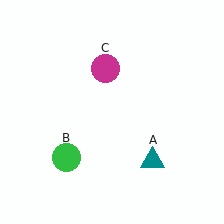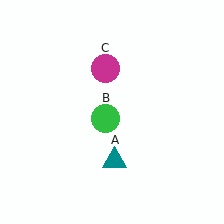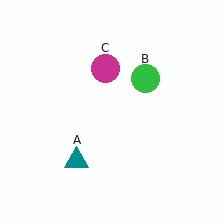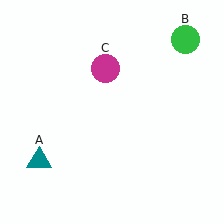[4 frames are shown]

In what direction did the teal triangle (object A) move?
The teal triangle (object A) moved left.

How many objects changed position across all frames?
2 objects changed position: teal triangle (object A), green circle (object B).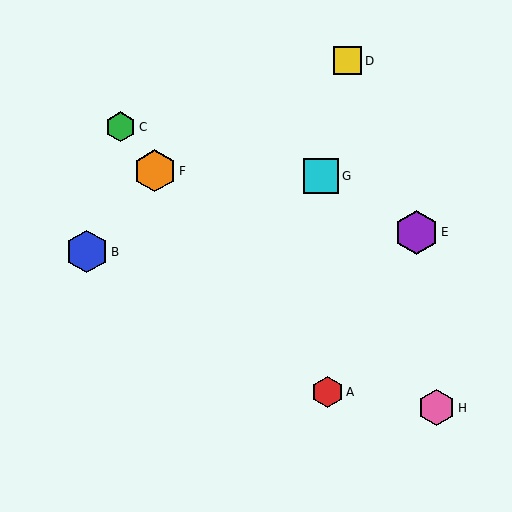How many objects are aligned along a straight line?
3 objects (A, C, F) are aligned along a straight line.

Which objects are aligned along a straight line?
Objects A, C, F are aligned along a straight line.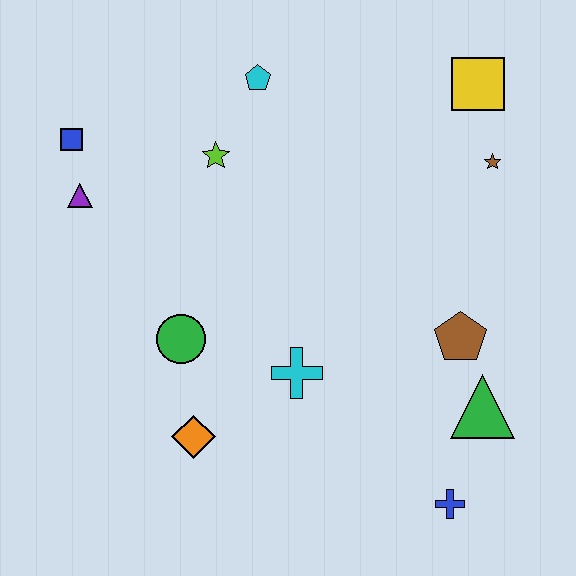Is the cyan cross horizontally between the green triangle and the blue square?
Yes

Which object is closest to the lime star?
The cyan pentagon is closest to the lime star.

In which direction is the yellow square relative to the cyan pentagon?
The yellow square is to the right of the cyan pentagon.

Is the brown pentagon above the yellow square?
No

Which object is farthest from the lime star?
The blue cross is farthest from the lime star.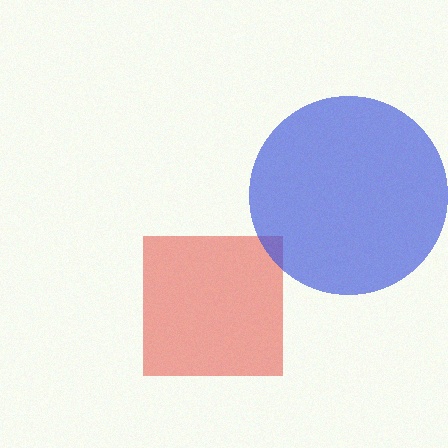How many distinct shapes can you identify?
There are 2 distinct shapes: a red square, a blue circle.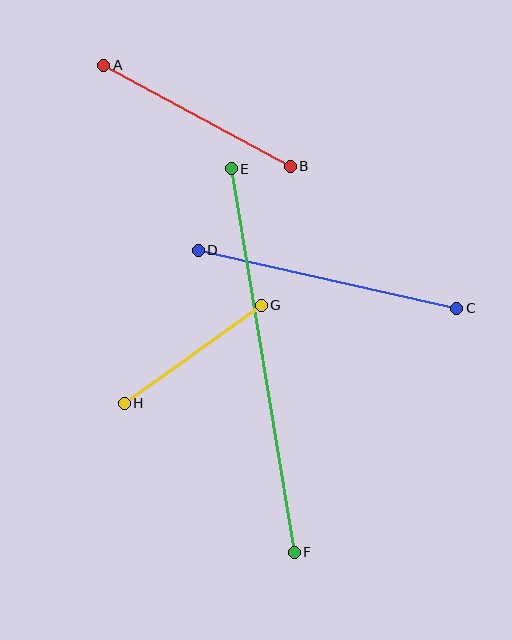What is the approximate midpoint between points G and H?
The midpoint is at approximately (193, 354) pixels.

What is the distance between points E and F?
The distance is approximately 389 pixels.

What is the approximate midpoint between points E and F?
The midpoint is at approximately (263, 360) pixels.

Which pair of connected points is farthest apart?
Points E and F are farthest apart.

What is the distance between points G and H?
The distance is approximately 168 pixels.